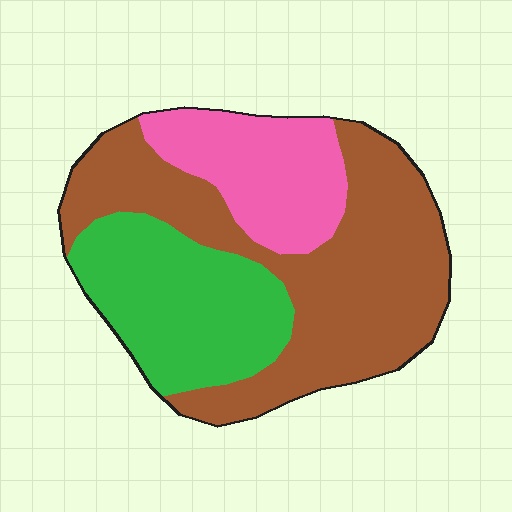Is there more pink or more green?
Green.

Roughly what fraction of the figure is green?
Green covers 29% of the figure.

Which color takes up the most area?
Brown, at roughly 50%.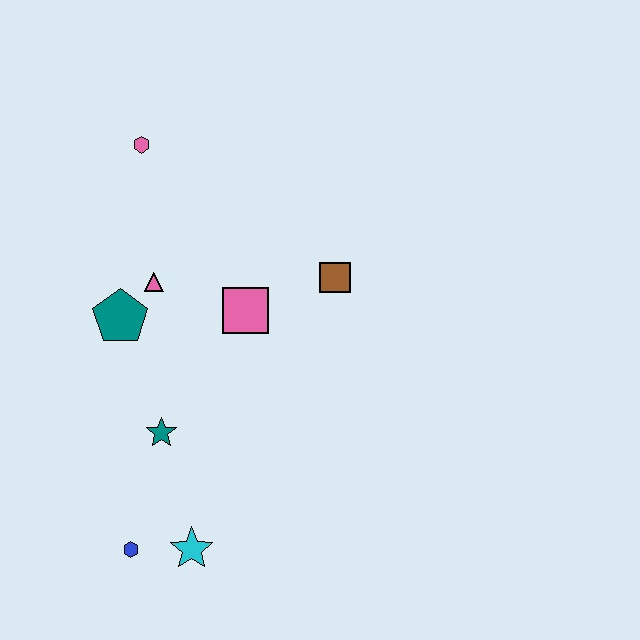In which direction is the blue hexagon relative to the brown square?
The blue hexagon is below the brown square.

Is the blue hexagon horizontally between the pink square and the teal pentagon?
Yes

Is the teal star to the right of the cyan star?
No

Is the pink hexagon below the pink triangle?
No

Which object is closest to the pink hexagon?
The pink triangle is closest to the pink hexagon.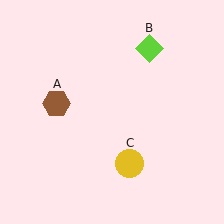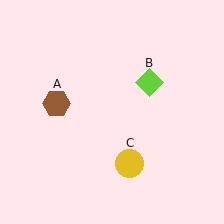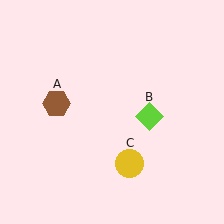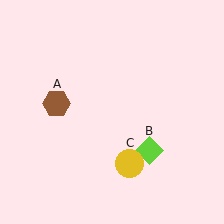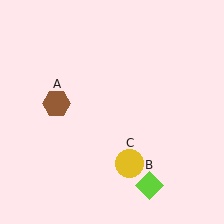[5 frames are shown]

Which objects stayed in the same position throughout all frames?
Brown hexagon (object A) and yellow circle (object C) remained stationary.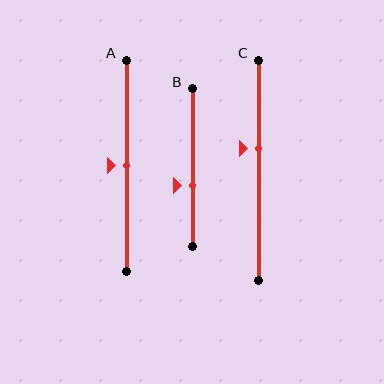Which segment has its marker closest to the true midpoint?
Segment A has its marker closest to the true midpoint.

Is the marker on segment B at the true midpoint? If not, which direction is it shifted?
No, the marker on segment B is shifted downward by about 12% of the segment length.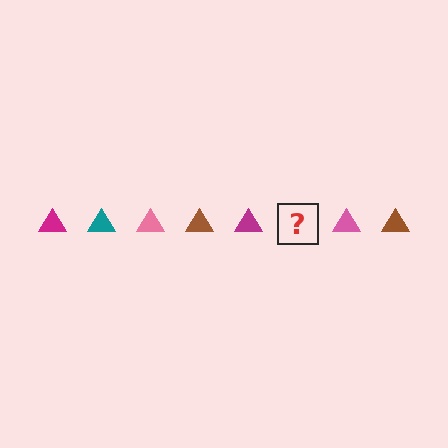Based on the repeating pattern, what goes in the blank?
The blank should be a teal triangle.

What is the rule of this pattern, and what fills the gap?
The rule is that the pattern cycles through magenta, teal, pink, brown triangles. The gap should be filled with a teal triangle.